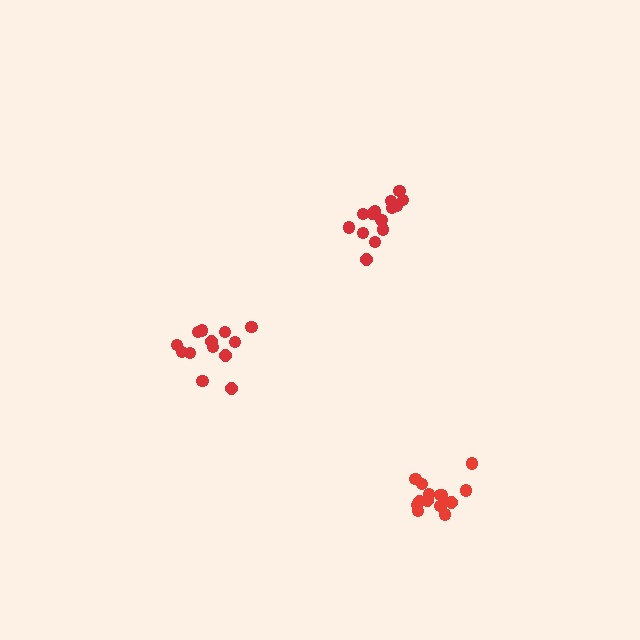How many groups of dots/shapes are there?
There are 3 groups.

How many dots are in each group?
Group 1: 14 dots, Group 2: 14 dots, Group 3: 13 dots (41 total).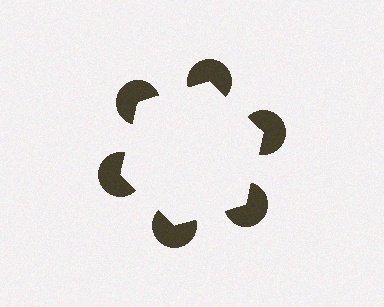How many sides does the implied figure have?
6 sides.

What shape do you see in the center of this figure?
An illusory hexagon — its edges are inferred from the aligned wedge cuts in the pac-man discs, not physically drawn.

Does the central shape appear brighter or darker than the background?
It typically appears slightly brighter than the background, even though no actual brightness change is drawn.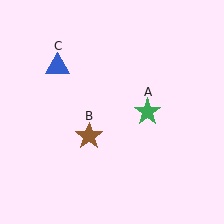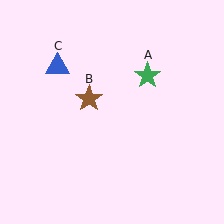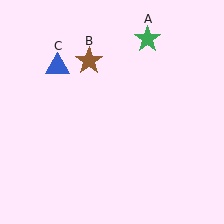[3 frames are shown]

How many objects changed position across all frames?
2 objects changed position: green star (object A), brown star (object B).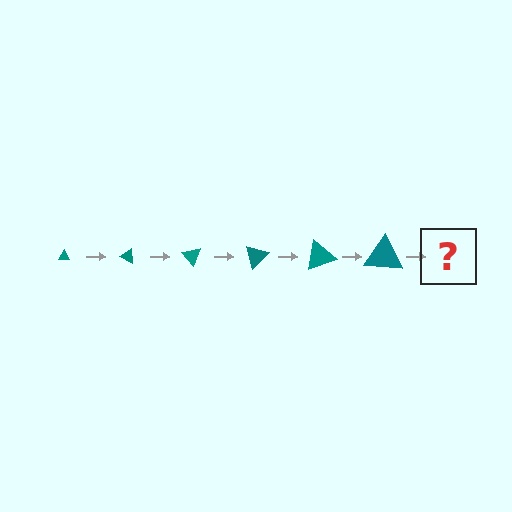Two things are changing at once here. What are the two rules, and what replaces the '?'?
The two rules are that the triangle grows larger each step and it rotates 25 degrees each step. The '?' should be a triangle, larger than the previous one and rotated 150 degrees from the start.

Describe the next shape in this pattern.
It should be a triangle, larger than the previous one and rotated 150 degrees from the start.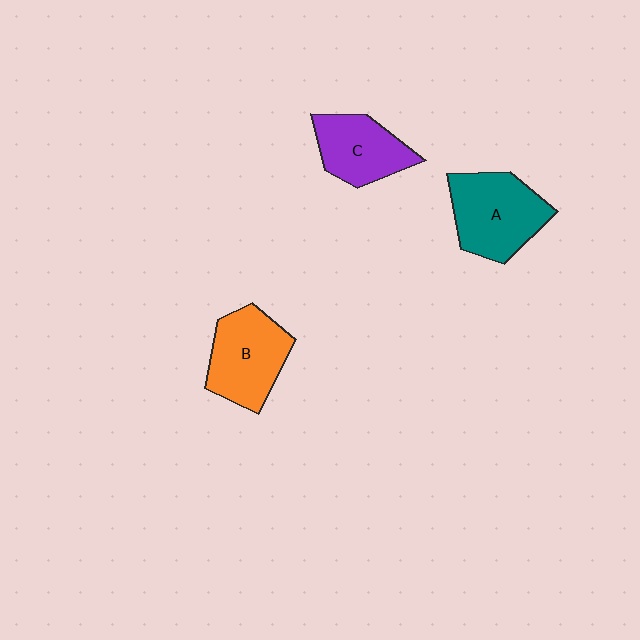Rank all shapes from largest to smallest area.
From largest to smallest: A (teal), B (orange), C (purple).